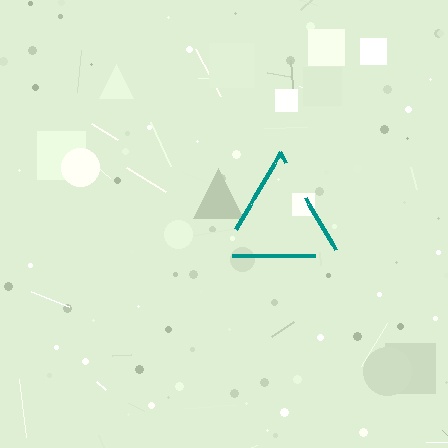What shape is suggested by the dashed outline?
The dashed outline suggests a triangle.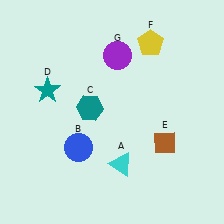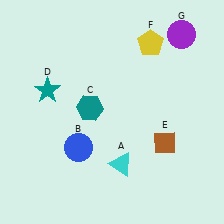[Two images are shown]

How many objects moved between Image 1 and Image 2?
1 object moved between the two images.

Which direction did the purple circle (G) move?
The purple circle (G) moved right.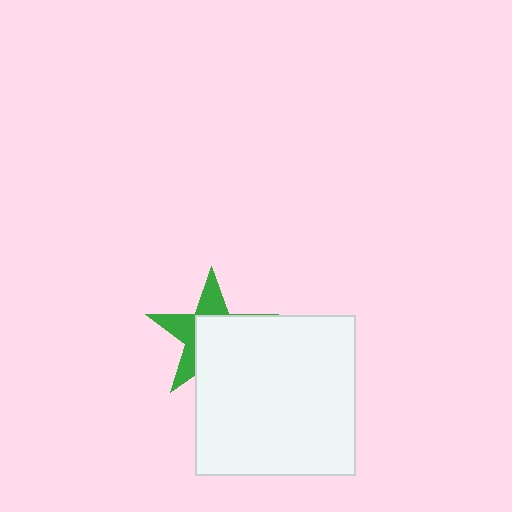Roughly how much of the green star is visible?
A small part of it is visible (roughly 44%).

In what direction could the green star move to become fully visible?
The green star could move toward the upper-left. That would shift it out from behind the white square entirely.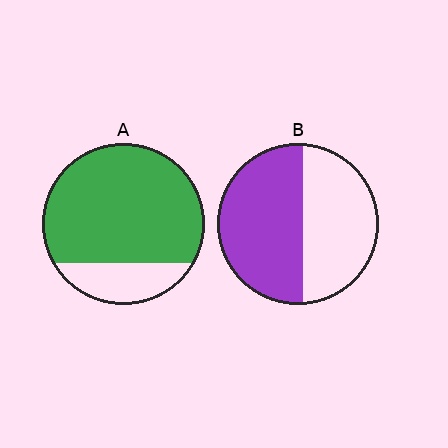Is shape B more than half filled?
Roughly half.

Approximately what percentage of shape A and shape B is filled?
A is approximately 80% and B is approximately 55%.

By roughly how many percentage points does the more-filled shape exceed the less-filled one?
By roughly 25 percentage points (A over B).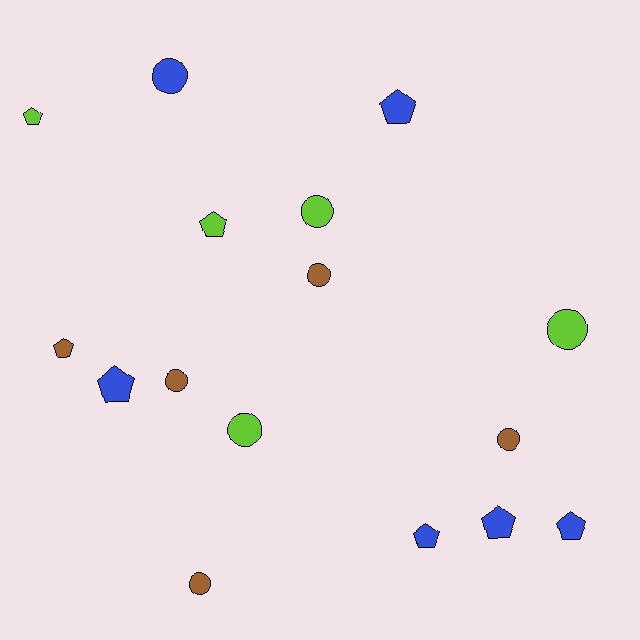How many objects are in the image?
There are 16 objects.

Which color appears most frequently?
Blue, with 6 objects.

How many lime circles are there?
There are 3 lime circles.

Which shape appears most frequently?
Pentagon, with 8 objects.